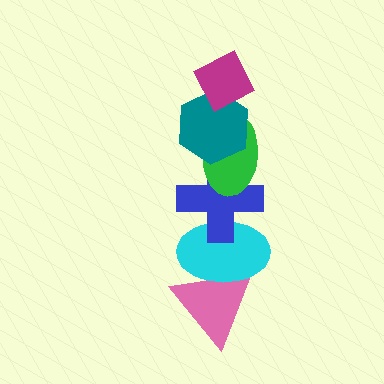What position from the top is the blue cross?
The blue cross is 4th from the top.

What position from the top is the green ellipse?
The green ellipse is 3rd from the top.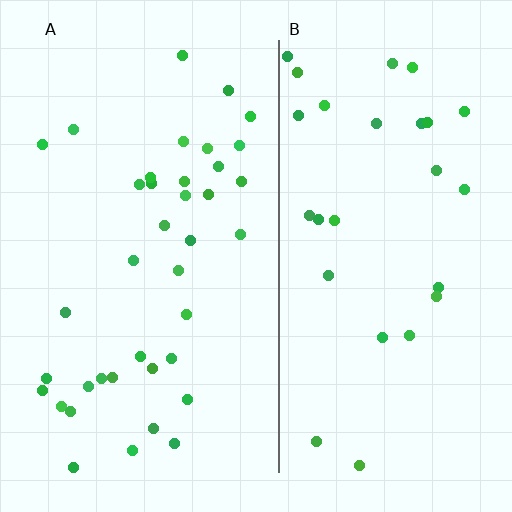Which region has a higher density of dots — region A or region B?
A (the left).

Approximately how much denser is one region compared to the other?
Approximately 1.4× — region A over region B.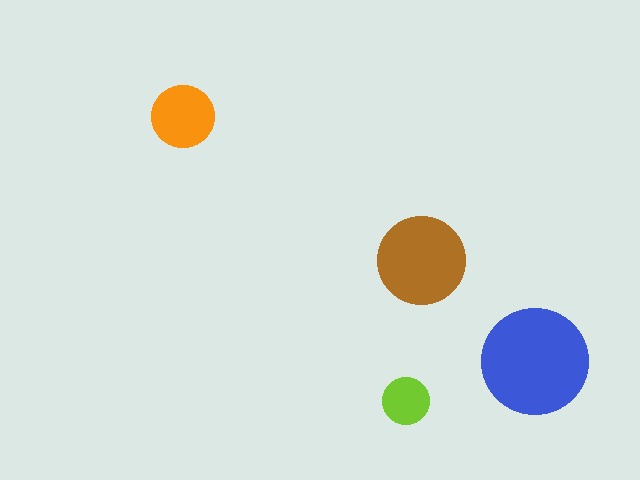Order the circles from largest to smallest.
the blue one, the brown one, the orange one, the lime one.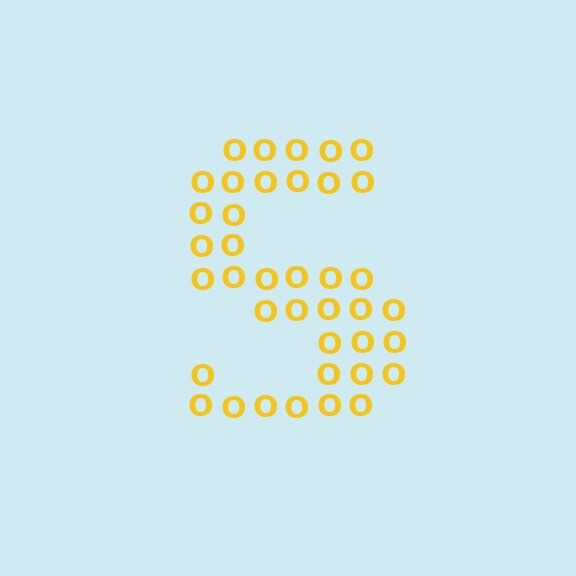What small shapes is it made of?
It is made of small letter O's.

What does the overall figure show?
The overall figure shows the letter S.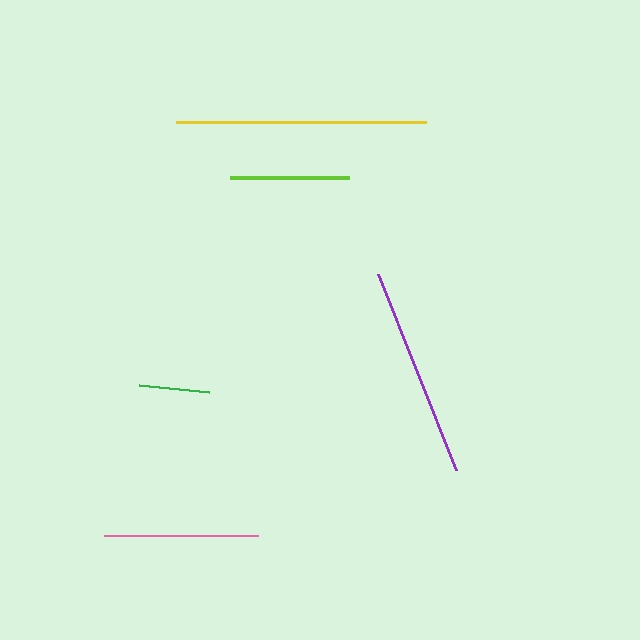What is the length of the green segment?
The green segment is approximately 70 pixels long.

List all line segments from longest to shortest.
From longest to shortest: yellow, purple, pink, lime, green.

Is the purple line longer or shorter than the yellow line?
The yellow line is longer than the purple line.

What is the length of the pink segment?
The pink segment is approximately 154 pixels long.